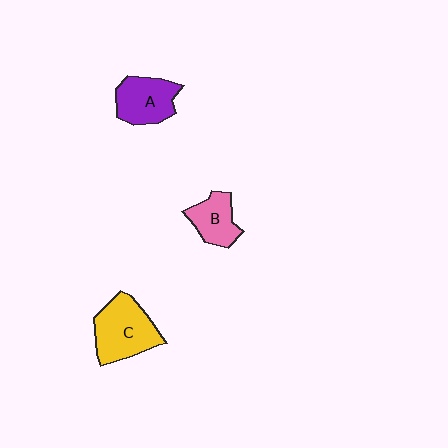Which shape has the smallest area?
Shape B (pink).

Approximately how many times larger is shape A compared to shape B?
Approximately 1.3 times.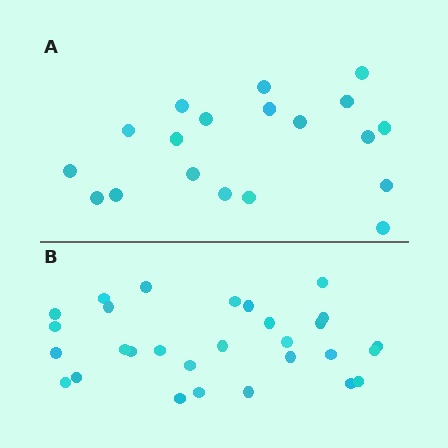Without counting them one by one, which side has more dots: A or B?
Region B (the bottom region) has more dots.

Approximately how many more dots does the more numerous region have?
Region B has roughly 10 or so more dots than region A.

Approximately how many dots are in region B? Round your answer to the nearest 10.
About 30 dots. (The exact count is 29, which rounds to 30.)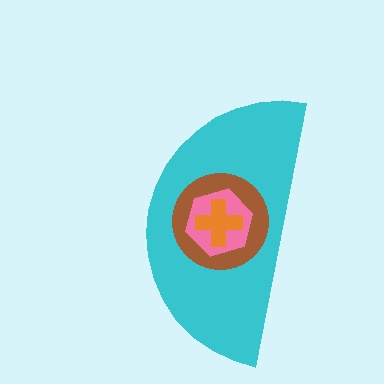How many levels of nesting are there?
4.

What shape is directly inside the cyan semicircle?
The brown circle.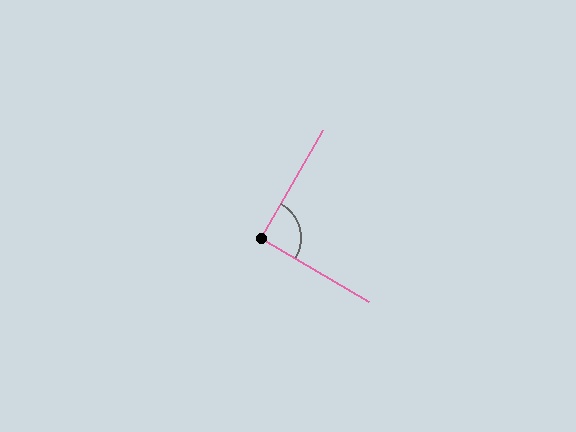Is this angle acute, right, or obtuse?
It is approximately a right angle.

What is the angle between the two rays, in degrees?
Approximately 91 degrees.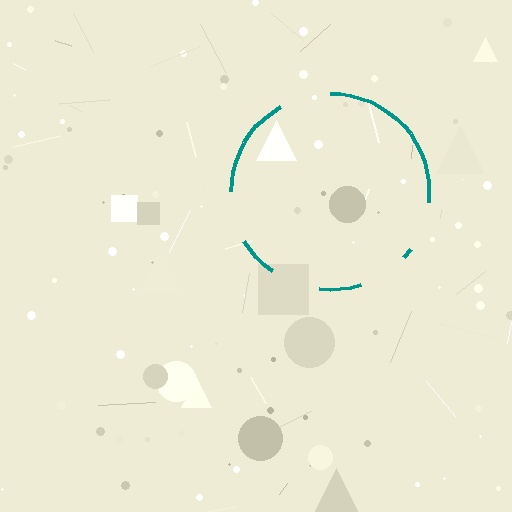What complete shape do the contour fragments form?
The contour fragments form a circle.